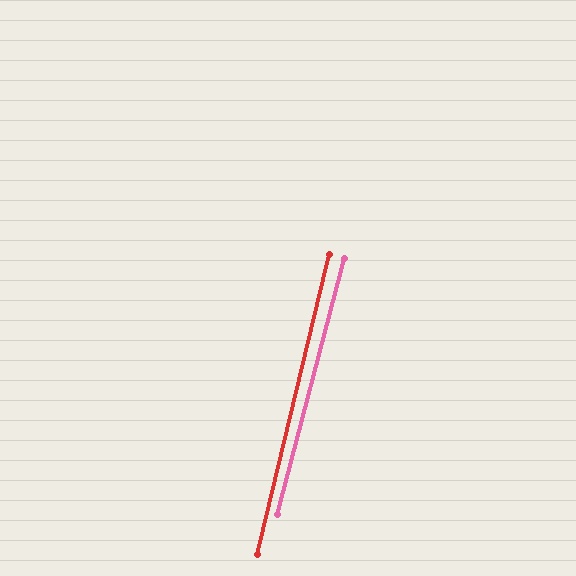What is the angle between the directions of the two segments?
Approximately 1 degree.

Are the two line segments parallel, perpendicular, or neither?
Parallel — their directions differ by only 1.1°.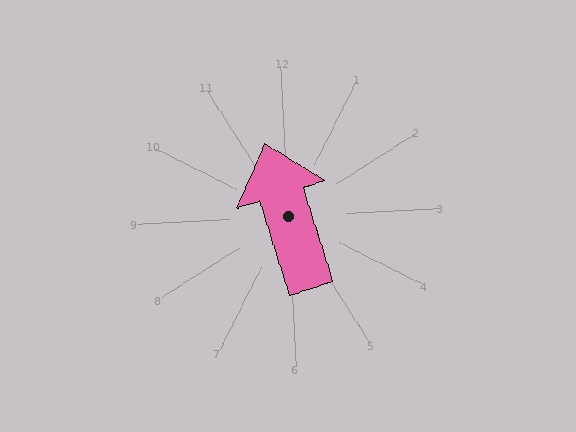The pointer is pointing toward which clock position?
Roughly 12 o'clock.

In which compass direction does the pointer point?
North.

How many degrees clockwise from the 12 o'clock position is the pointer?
Approximately 345 degrees.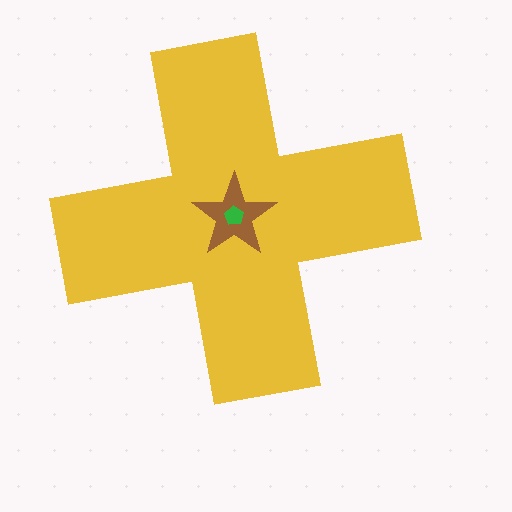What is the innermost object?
The green pentagon.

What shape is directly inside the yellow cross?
The brown star.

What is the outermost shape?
The yellow cross.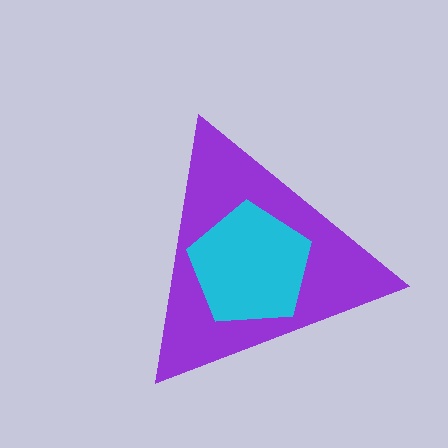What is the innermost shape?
The cyan pentagon.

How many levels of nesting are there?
2.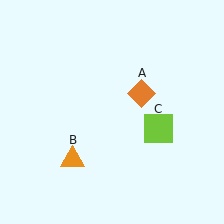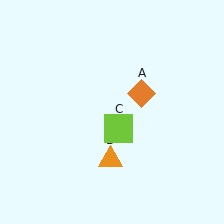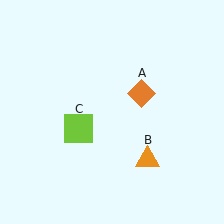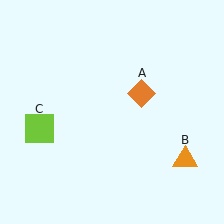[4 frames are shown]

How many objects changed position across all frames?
2 objects changed position: orange triangle (object B), lime square (object C).